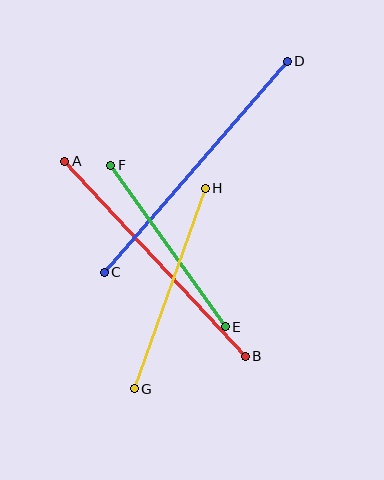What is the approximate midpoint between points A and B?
The midpoint is at approximately (155, 259) pixels.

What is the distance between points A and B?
The distance is approximately 266 pixels.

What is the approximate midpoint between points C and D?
The midpoint is at approximately (196, 167) pixels.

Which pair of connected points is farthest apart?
Points C and D are farthest apart.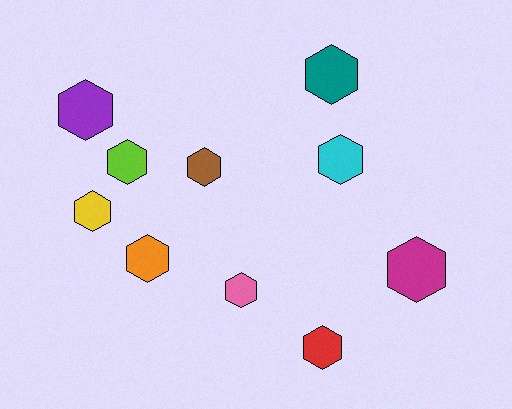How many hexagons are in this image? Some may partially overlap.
There are 10 hexagons.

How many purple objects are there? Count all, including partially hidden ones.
There is 1 purple object.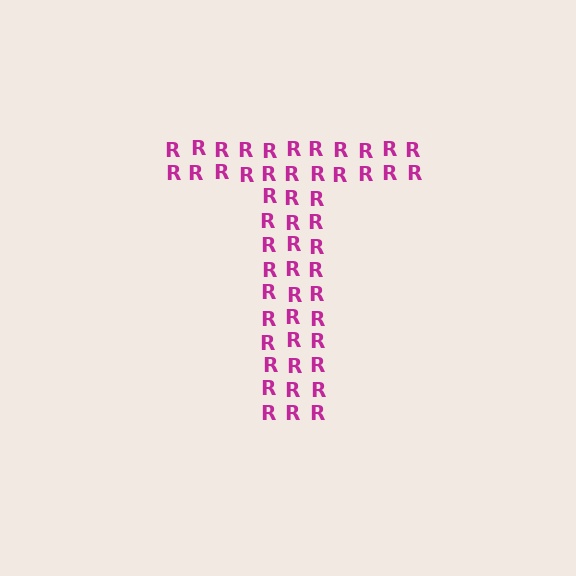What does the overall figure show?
The overall figure shows the letter T.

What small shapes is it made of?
It is made of small letter R's.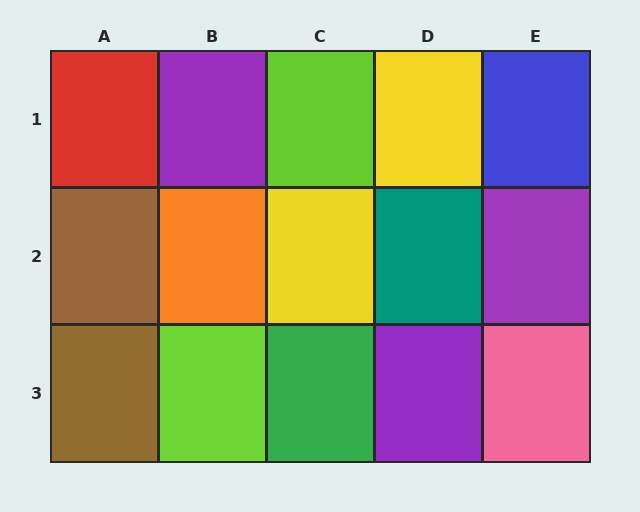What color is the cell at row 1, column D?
Yellow.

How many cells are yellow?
2 cells are yellow.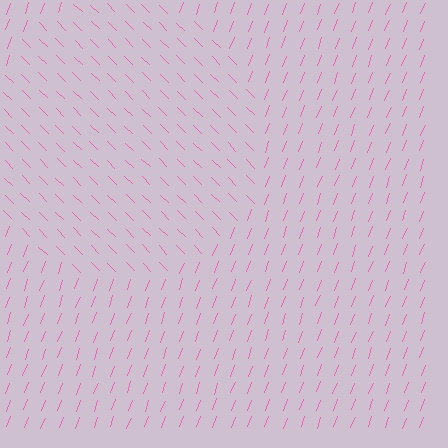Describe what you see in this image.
The image is filled with small pink line segments. A circle region in the image has lines oriented differently from the surrounding lines, creating a visible texture boundary.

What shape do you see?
I see a circle.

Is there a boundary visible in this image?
Yes, there is a texture boundary formed by a change in line orientation.